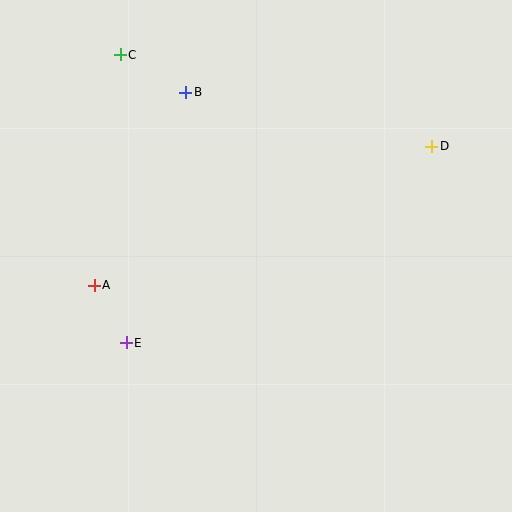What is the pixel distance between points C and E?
The distance between C and E is 288 pixels.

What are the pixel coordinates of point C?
Point C is at (120, 55).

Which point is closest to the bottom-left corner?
Point E is closest to the bottom-left corner.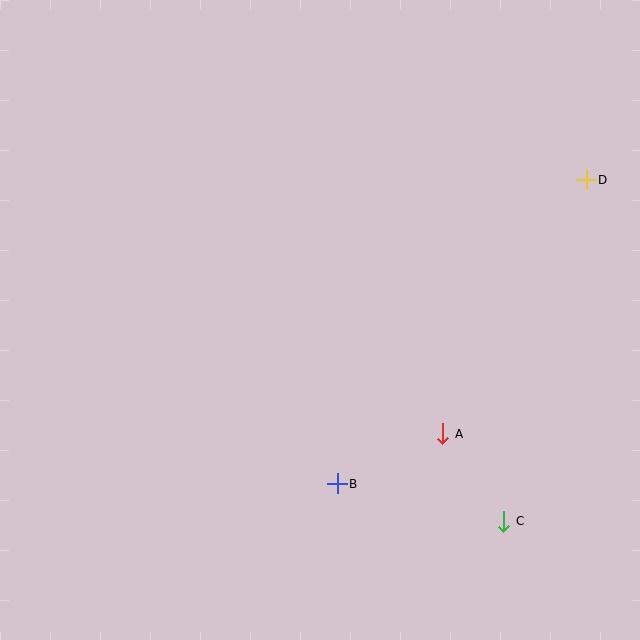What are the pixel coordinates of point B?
Point B is at (337, 484).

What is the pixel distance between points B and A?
The distance between B and A is 117 pixels.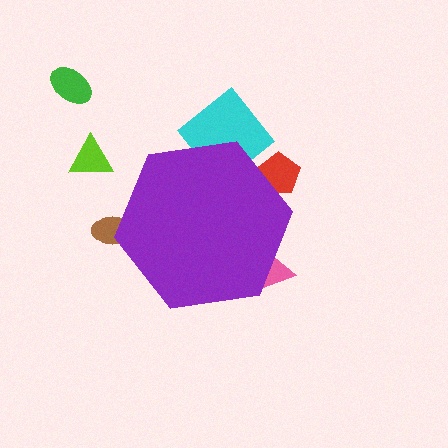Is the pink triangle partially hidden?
Yes, the pink triangle is partially hidden behind the purple hexagon.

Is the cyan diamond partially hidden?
Yes, the cyan diamond is partially hidden behind the purple hexagon.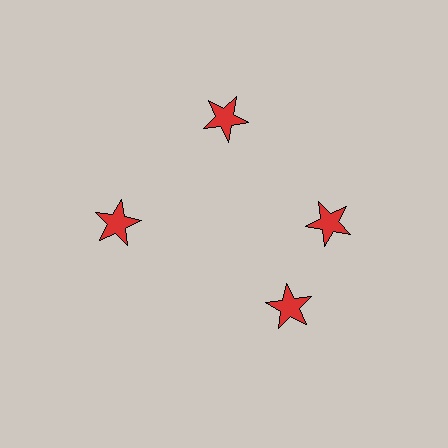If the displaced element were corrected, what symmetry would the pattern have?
It would have 4-fold rotational symmetry — the pattern would map onto itself every 90 degrees.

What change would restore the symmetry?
The symmetry would be restored by rotating it back into even spacing with its neighbors so that all 4 stars sit at equal angles and equal distance from the center.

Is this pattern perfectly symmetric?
No. The 4 red stars are arranged in a ring, but one element near the 6 o'clock position is rotated out of alignment along the ring, breaking the 4-fold rotational symmetry.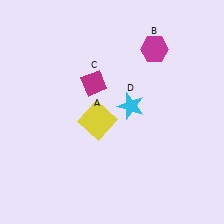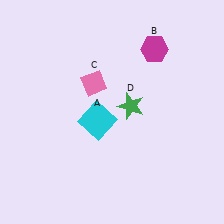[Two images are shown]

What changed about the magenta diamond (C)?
In Image 1, C is magenta. In Image 2, it changed to pink.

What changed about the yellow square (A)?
In Image 1, A is yellow. In Image 2, it changed to cyan.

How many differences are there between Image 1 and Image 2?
There are 3 differences between the two images.